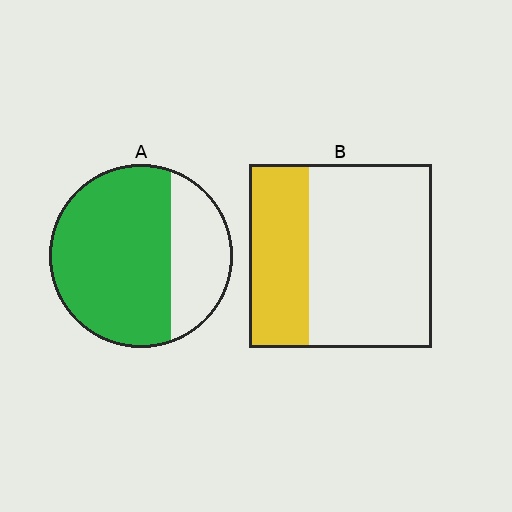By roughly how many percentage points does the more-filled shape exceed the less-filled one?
By roughly 40 percentage points (A over B).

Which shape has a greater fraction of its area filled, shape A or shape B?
Shape A.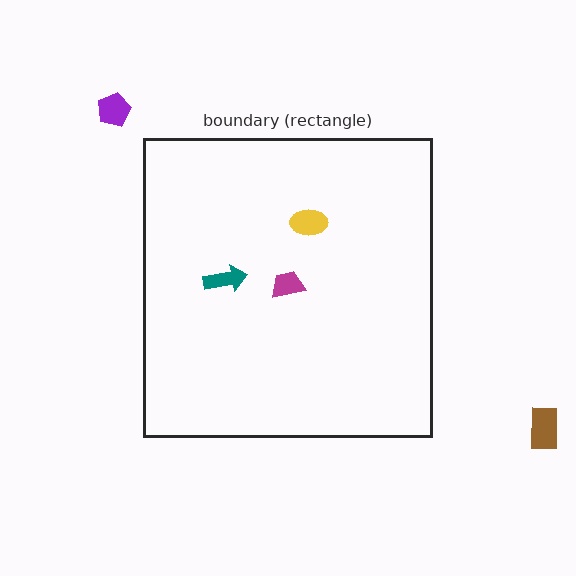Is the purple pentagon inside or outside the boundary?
Outside.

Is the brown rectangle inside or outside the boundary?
Outside.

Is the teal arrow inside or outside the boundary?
Inside.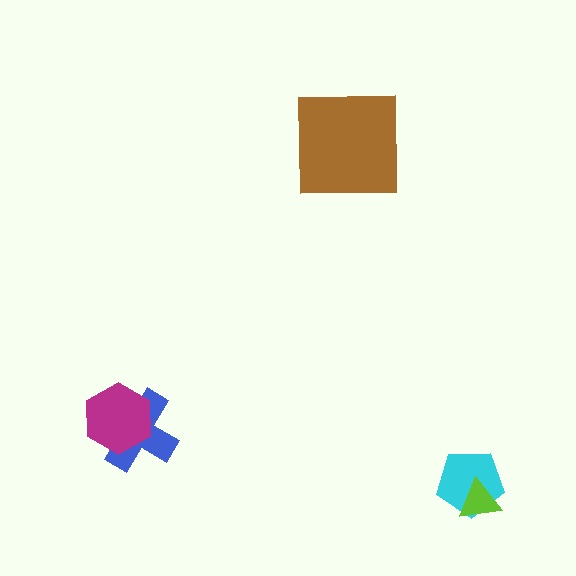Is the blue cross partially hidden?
Yes, it is partially covered by another shape.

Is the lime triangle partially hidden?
No, no other shape covers it.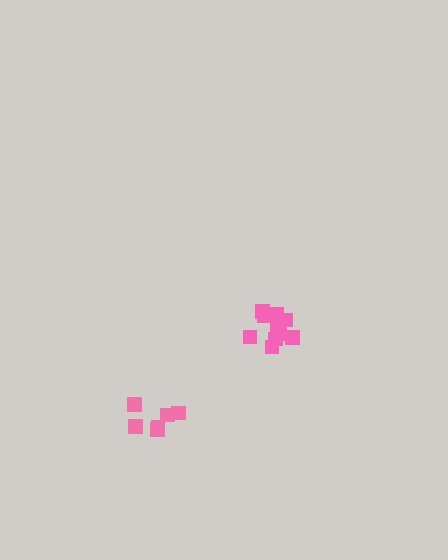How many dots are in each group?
Group 1: 10 dots, Group 2: 6 dots (16 total).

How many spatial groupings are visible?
There are 2 spatial groupings.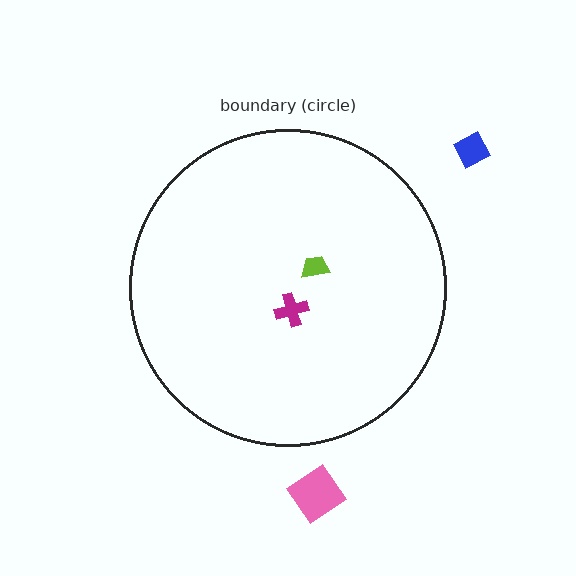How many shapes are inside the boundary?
2 inside, 2 outside.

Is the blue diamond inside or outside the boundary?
Outside.